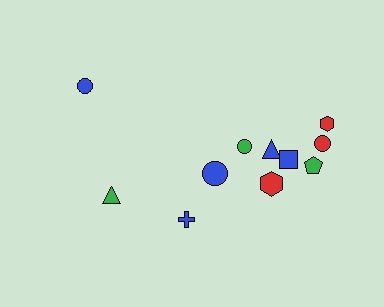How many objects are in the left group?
There are 3 objects.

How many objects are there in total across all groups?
There are 11 objects.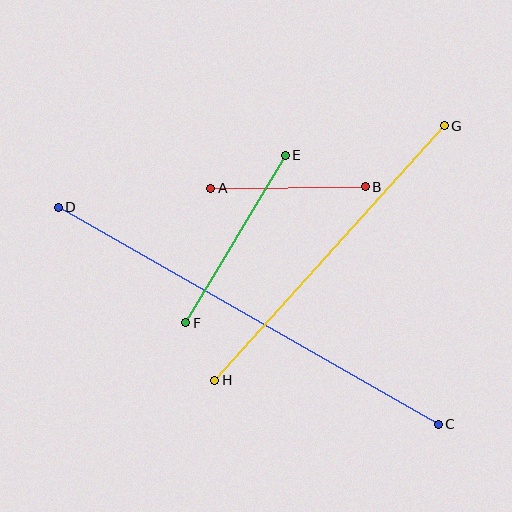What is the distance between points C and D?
The distance is approximately 438 pixels.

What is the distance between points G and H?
The distance is approximately 343 pixels.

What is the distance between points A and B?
The distance is approximately 154 pixels.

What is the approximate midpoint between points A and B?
The midpoint is at approximately (288, 187) pixels.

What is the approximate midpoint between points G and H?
The midpoint is at approximately (330, 253) pixels.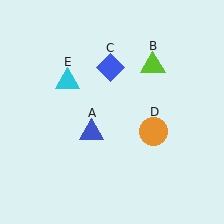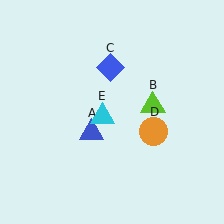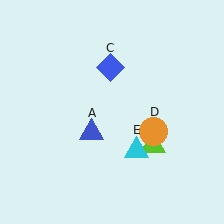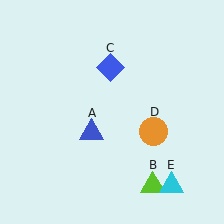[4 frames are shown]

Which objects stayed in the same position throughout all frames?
Blue triangle (object A) and blue diamond (object C) and orange circle (object D) remained stationary.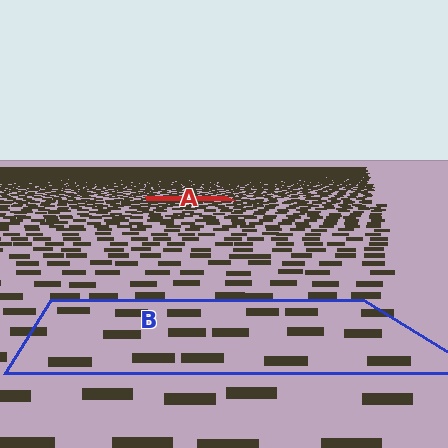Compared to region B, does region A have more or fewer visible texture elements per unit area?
Region A has more texture elements per unit area — they are packed more densely because it is farther away.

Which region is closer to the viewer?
Region B is closer. The texture elements there are larger and more spread out.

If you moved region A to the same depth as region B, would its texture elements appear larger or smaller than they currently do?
They would appear larger. At a closer depth, the same texture elements are projected at a bigger on-screen size.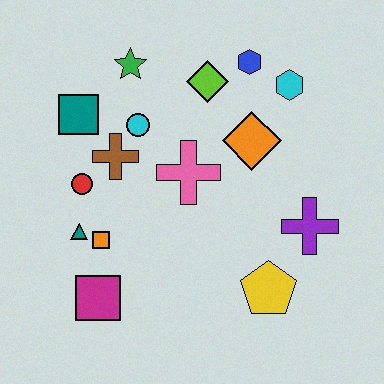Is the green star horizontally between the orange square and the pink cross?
Yes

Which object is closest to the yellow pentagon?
The purple cross is closest to the yellow pentagon.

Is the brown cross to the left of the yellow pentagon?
Yes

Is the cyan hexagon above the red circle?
Yes